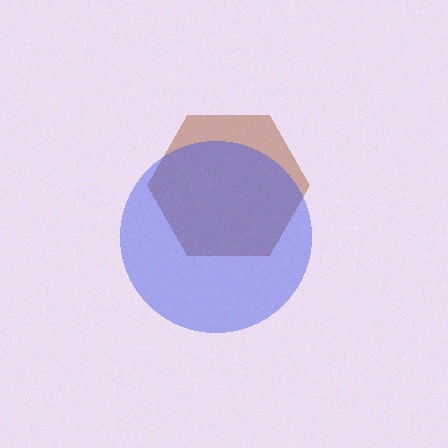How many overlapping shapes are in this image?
There are 2 overlapping shapes in the image.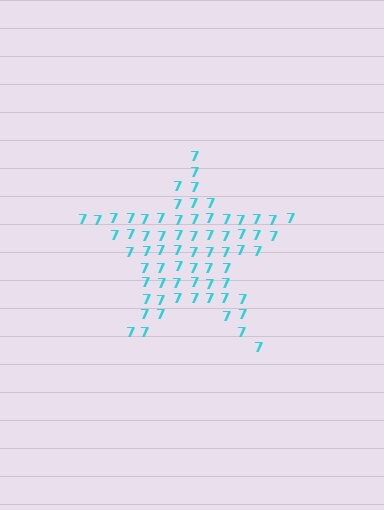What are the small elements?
The small elements are digit 7's.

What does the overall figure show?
The overall figure shows a star.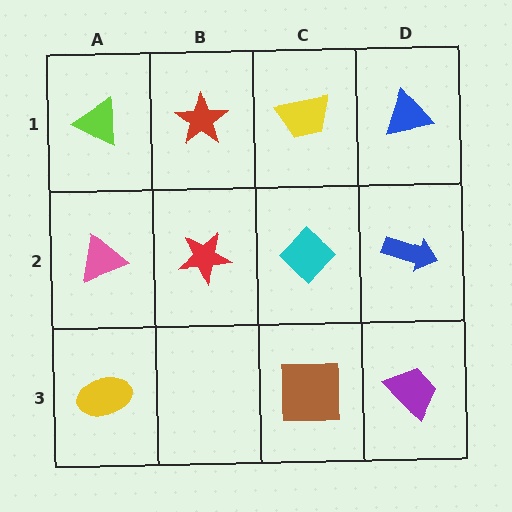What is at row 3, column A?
A yellow ellipse.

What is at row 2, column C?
A cyan diamond.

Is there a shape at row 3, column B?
No, that cell is empty.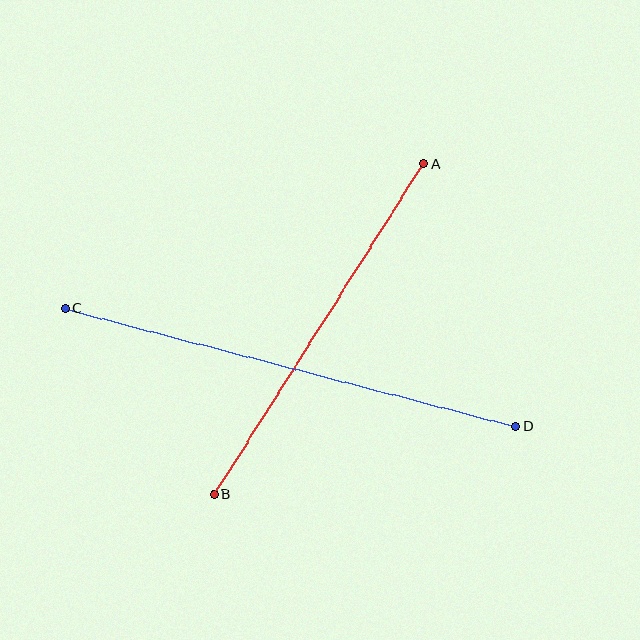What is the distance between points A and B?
The distance is approximately 391 pixels.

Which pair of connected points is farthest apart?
Points C and D are farthest apart.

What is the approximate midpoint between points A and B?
The midpoint is at approximately (319, 329) pixels.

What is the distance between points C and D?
The distance is approximately 466 pixels.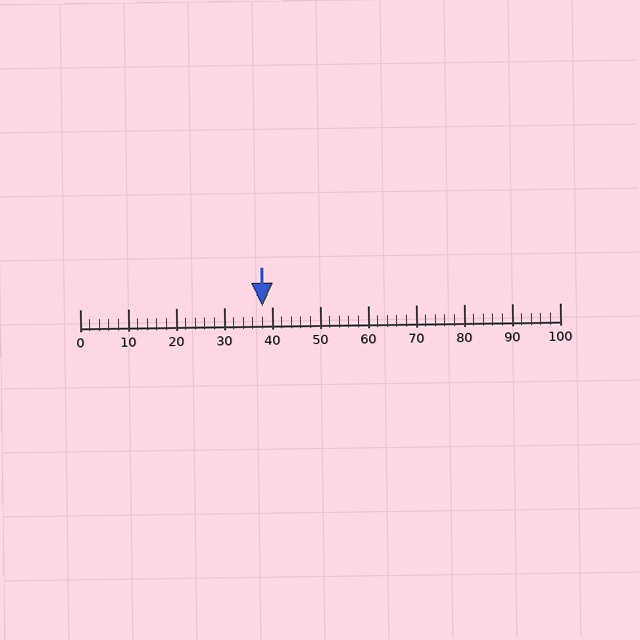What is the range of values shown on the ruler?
The ruler shows values from 0 to 100.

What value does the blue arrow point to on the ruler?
The blue arrow points to approximately 38.